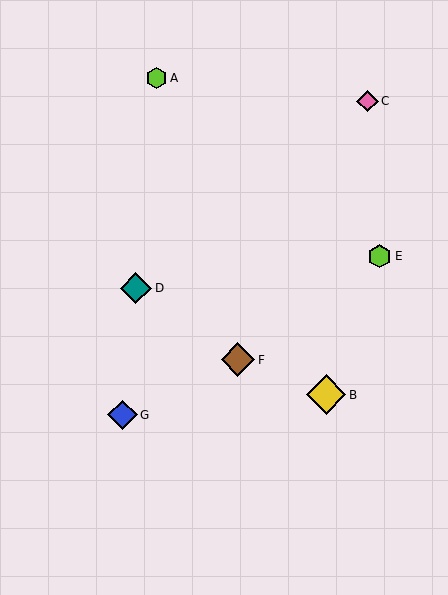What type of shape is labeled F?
Shape F is a brown diamond.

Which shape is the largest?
The yellow diamond (labeled B) is the largest.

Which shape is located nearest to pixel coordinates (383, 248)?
The lime hexagon (labeled E) at (380, 256) is nearest to that location.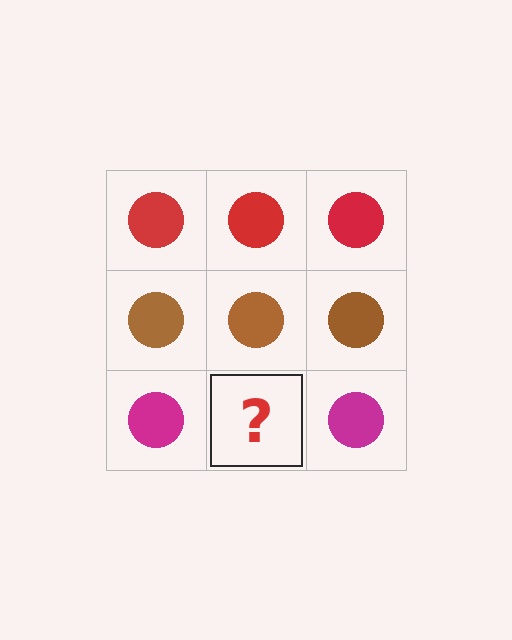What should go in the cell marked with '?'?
The missing cell should contain a magenta circle.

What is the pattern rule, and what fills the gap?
The rule is that each row has a consistent color. The gap should be filled with a magenta circle.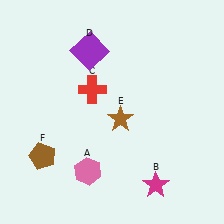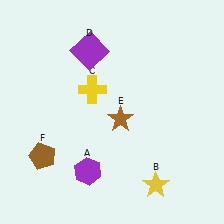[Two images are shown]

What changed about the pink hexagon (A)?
In Image 1, A is pink. In Image 2, it changed to purple.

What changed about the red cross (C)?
In Image 1, C is red. In Image 2, it changed to yellow.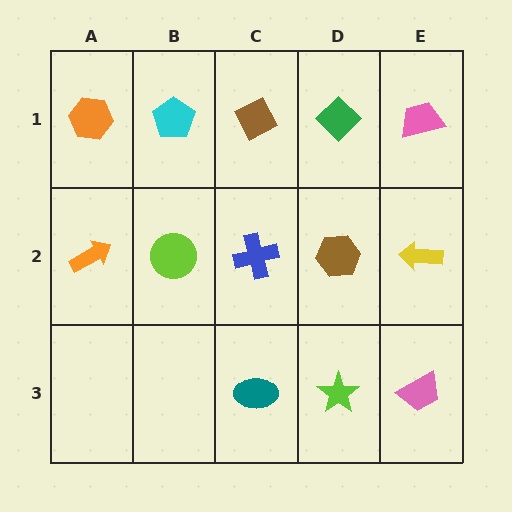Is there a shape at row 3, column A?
No, that cell is empty.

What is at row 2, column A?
An orange arrow.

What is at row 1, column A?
An orange hexagon.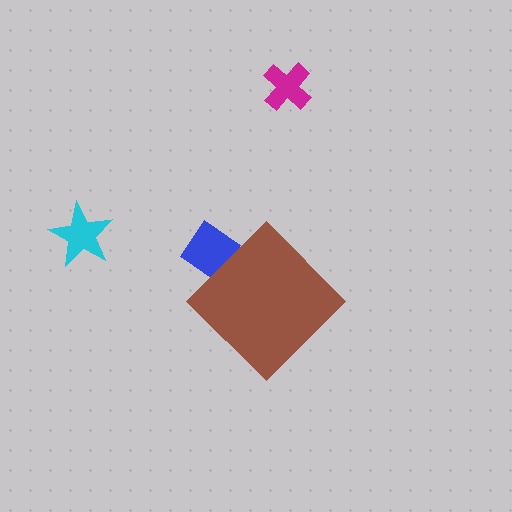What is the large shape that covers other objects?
A brown diamond.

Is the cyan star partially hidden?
No, the cyan star is fully visible.